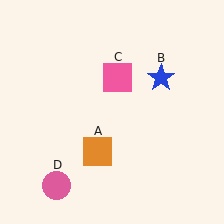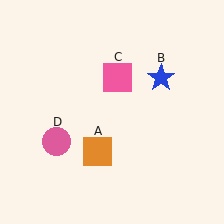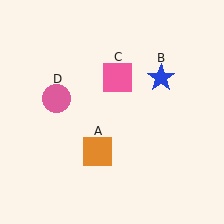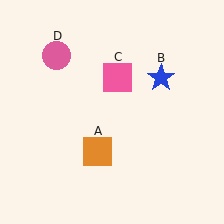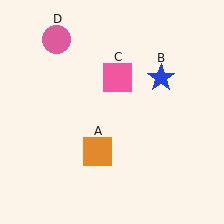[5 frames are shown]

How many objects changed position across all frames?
1 object changed position: pink circle (object D).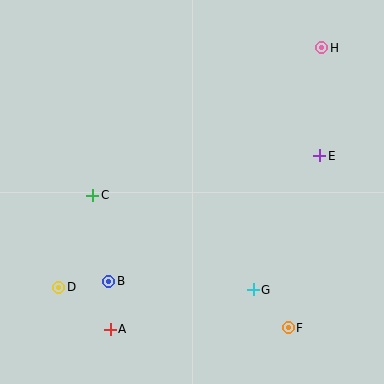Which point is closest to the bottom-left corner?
Point D is closest to the bottom-left corner.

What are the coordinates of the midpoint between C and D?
The midpoint between C and D is at (76, 241).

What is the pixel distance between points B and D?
The distance between B and D is 51 pixels.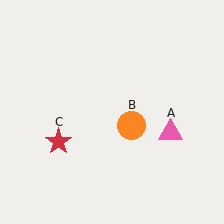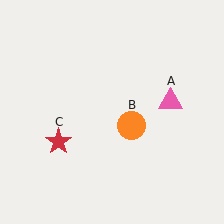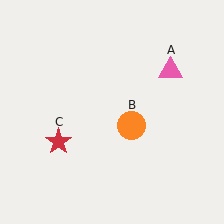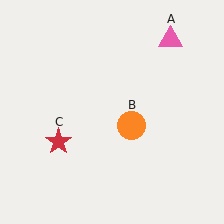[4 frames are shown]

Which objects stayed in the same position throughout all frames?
Orange circle (object B) and red star (object C) remained stationary.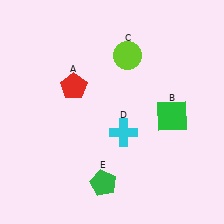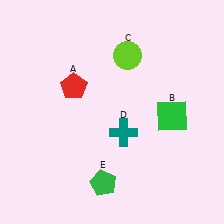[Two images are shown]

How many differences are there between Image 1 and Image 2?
There is 1 difference between the two images.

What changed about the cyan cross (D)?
In Image 1, D is cyan. In Image 2, it changed to teal.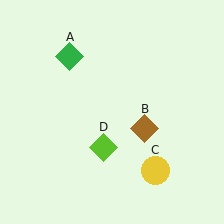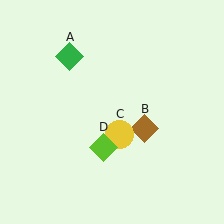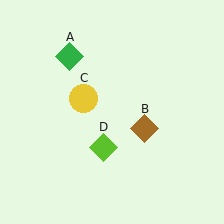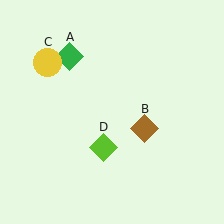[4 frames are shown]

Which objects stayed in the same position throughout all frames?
Green diamond (object A) and brown diamond (object B) and lime diamond (object D) remained stationary.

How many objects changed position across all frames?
1 object changed position: yellow circle (object C).